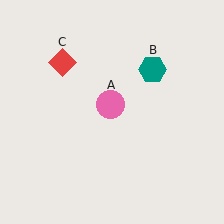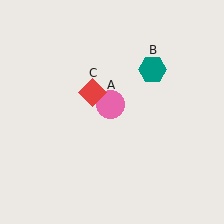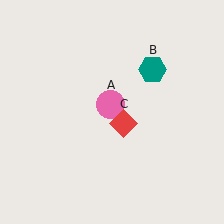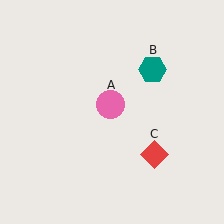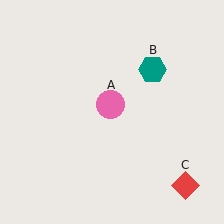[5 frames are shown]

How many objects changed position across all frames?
1 object changed position: red diamond (object C).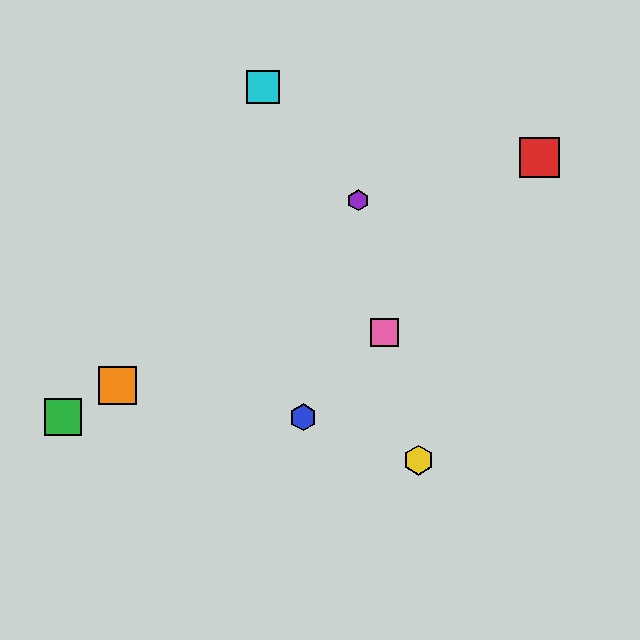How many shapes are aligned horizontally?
2 shapes (the blue hexagon, the green square) are aligned horizontally.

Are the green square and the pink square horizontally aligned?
No, the green square is at y≈417 and the pink square is at y≈332.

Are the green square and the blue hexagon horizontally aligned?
Yes, both are at y≈417.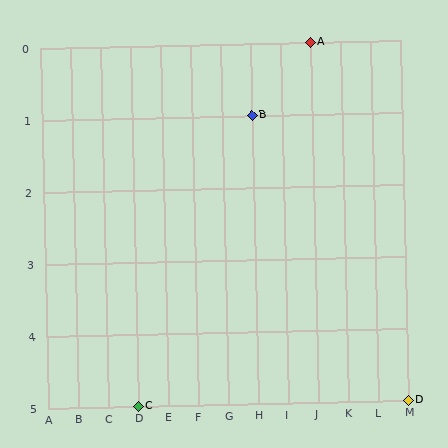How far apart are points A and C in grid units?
Points A and C are 6 columns and 5 rows apart (about 7.8 grid units diagonally).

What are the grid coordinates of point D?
Point D is at grid coordinates (M, 5).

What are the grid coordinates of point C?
Point C is at grid coordinates (D, 5).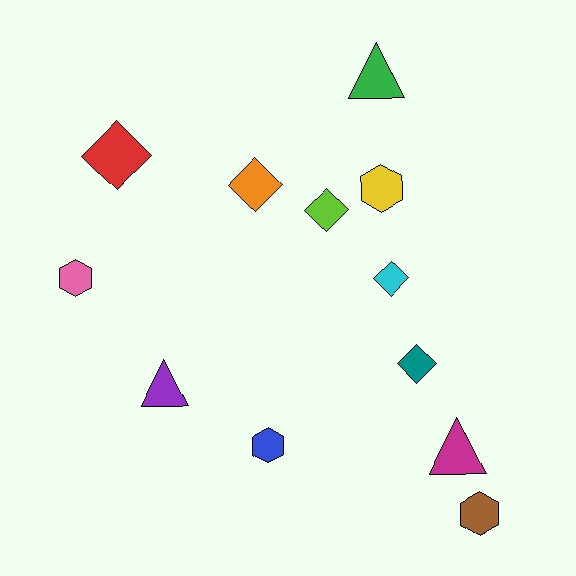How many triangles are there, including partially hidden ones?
There are 3 triangles.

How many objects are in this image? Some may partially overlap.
There are 12 objects.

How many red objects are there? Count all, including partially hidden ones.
There is 1 red object.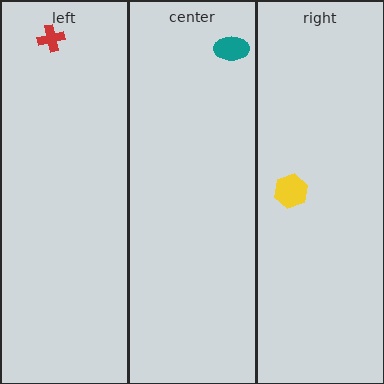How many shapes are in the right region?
1.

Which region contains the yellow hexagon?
The right region.